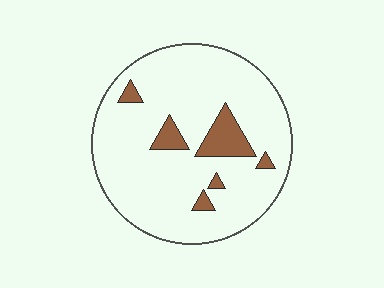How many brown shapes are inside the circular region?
6.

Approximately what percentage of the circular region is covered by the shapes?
Approximately 10%.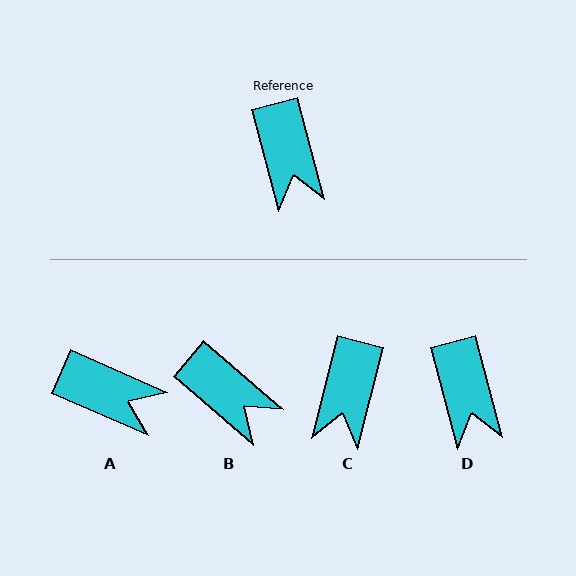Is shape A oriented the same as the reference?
No, it is off by about 51 degrees.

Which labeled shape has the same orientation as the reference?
D.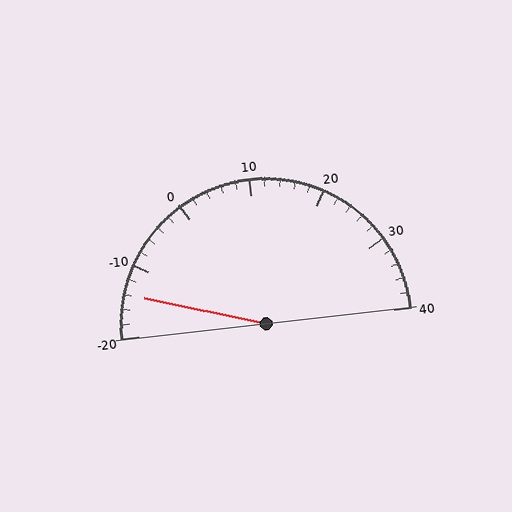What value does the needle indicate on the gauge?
The needle indicates approximately -14.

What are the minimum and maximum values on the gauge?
The gauge ranges from -20 to 40.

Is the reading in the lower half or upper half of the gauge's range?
The reading is in the lower half of the range (-20 to 40).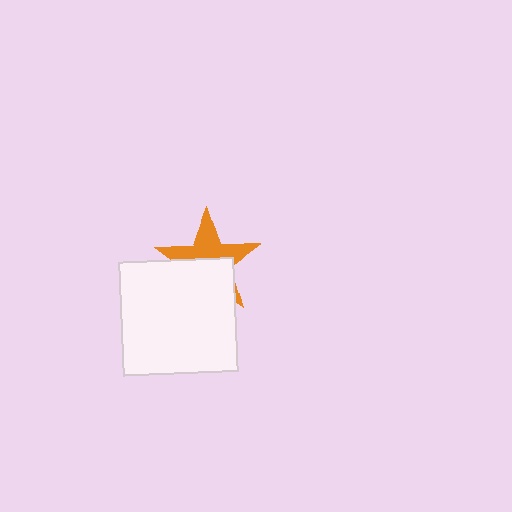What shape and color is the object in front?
The object in front is a white square.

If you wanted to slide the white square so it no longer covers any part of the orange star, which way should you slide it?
Slide it down — that is the most direct way to separate the two shapes.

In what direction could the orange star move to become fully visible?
The orange star could move up. That would shift it out from behind the white square entirely.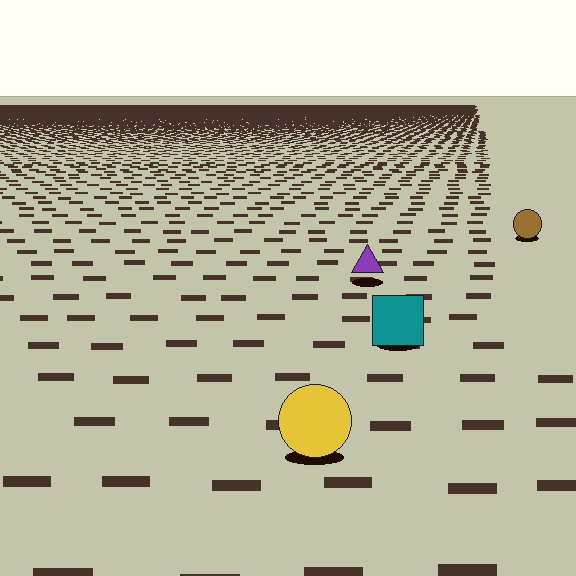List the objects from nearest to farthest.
From nearest to farthest: the yellow circle, the teal square, the purple triangle, the brown circle.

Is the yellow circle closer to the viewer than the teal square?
Yes. The yellow circle is closer — you can tell from the texture gradient: the ground texture is coarser near it.